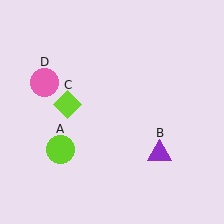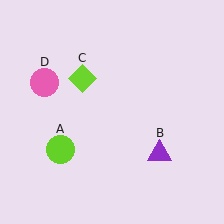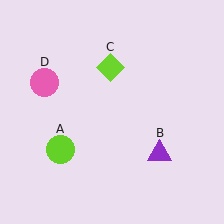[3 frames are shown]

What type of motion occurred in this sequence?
The lime diamond (object C) rotated clockwise around the center of the scene.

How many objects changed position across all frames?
1 object changed position: lime diamond (object C).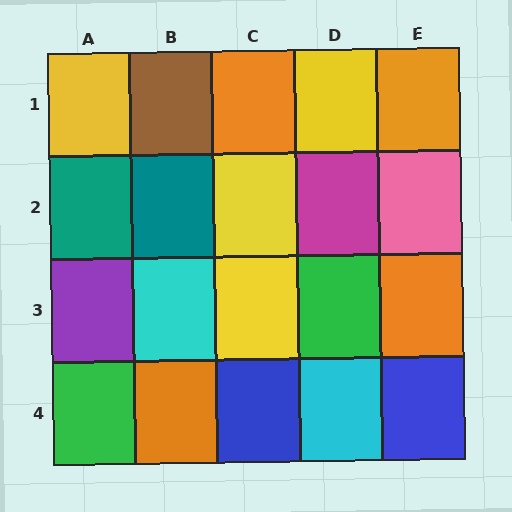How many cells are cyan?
2 cells are cyan.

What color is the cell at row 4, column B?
Orange.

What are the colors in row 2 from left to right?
Teal, teal, yellow, magenta, pink.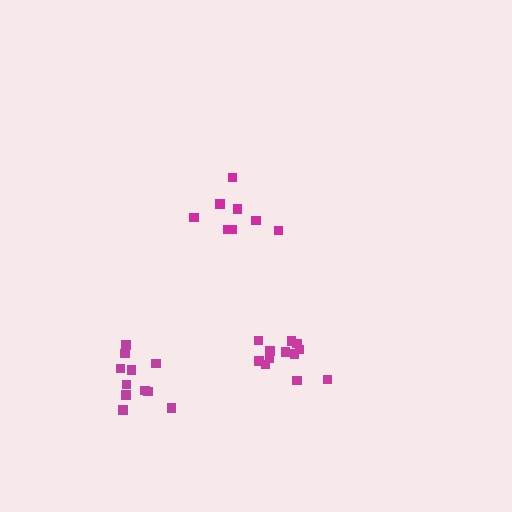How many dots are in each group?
Group 1: 8 dots, Group 2: 12 dots, Group 3: 11 dots (31 total).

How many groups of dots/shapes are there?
There are 3 groups.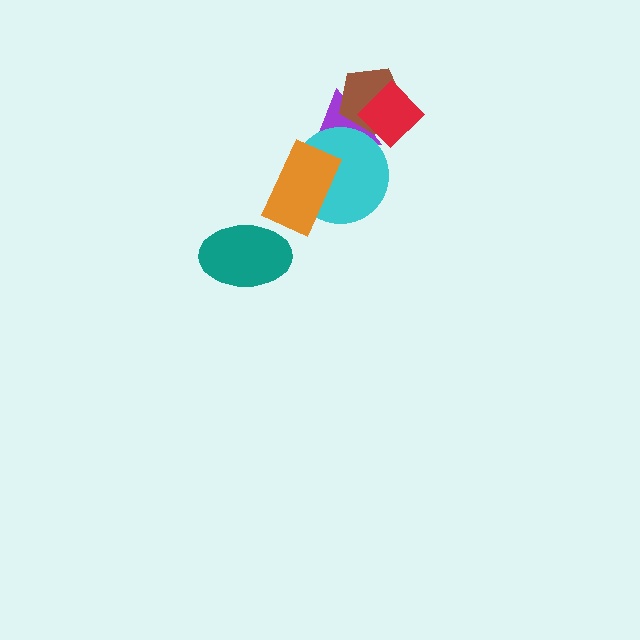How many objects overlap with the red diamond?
2 objects overlap with the red diamond.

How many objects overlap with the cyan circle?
2 objects overlap with the cyan circle.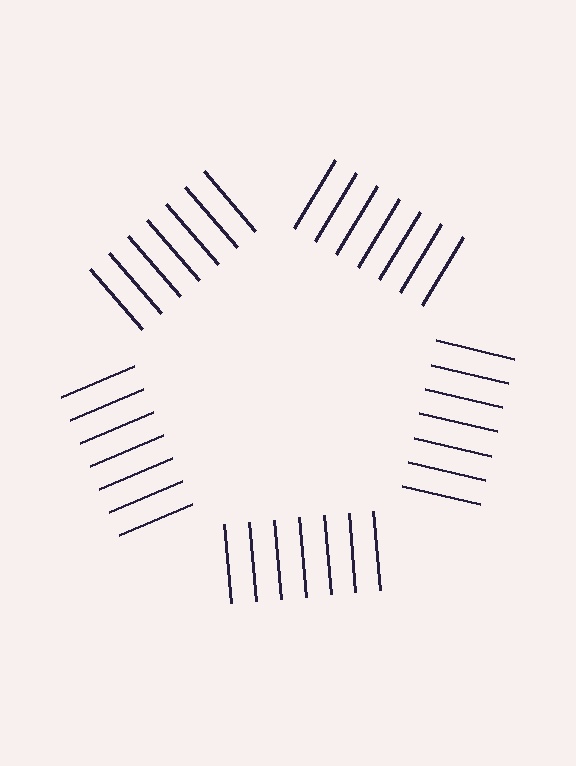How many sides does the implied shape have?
5 sides — the line-ends trace a pentagon.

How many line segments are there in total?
35 — 7 along each of the 5 edges.